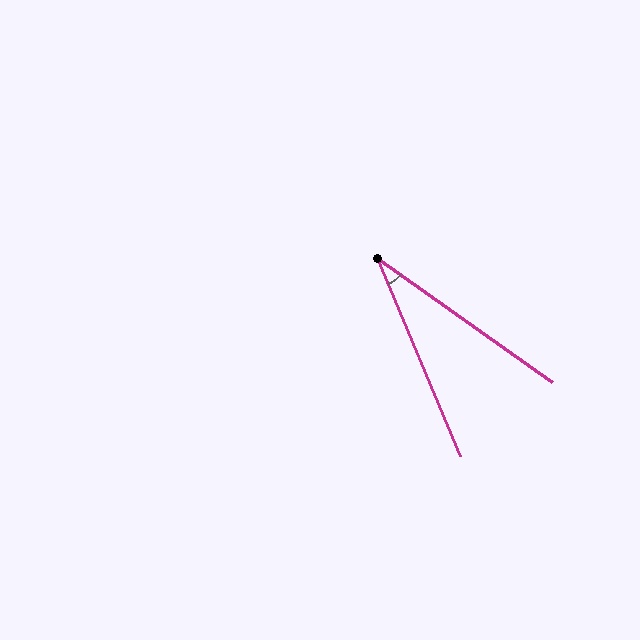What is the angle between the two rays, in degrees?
Approximately 32 degrees.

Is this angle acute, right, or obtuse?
It is acute.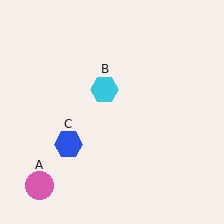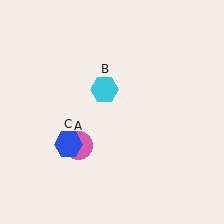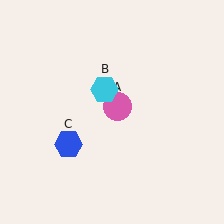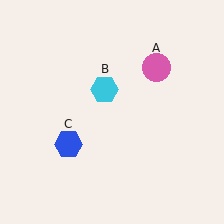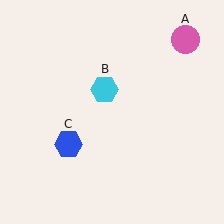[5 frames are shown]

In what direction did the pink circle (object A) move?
The pink circle (object A) moved up and to the right.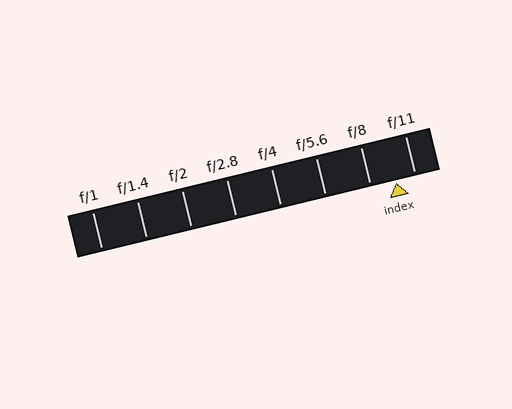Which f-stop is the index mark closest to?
The index mark is closest to f/11.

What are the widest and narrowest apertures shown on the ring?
The widest aperture shown is f/1 and the narrowest is f/11.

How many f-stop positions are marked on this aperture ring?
There are 8 f-stop positions marked.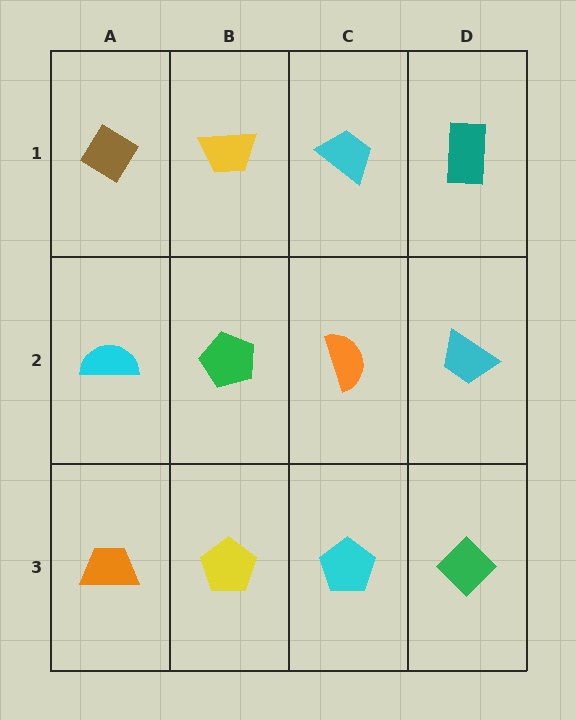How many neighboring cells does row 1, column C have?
3.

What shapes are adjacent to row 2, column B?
A yellow trapezoid (row 1, column B), a yellow pentagon (row 3, column B), a cyan semicircle (row 2, column A), an orange semicircle (row 2, column C).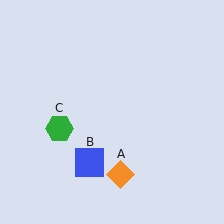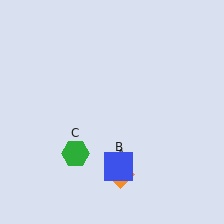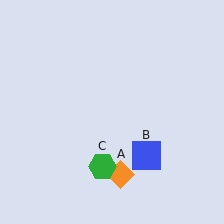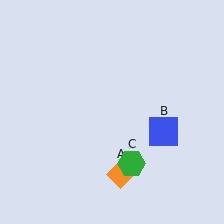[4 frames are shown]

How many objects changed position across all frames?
2 objects changed position: blue square (object B), green hexagon (object C).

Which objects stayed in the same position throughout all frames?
Orange diamond (object A) remained stationary.